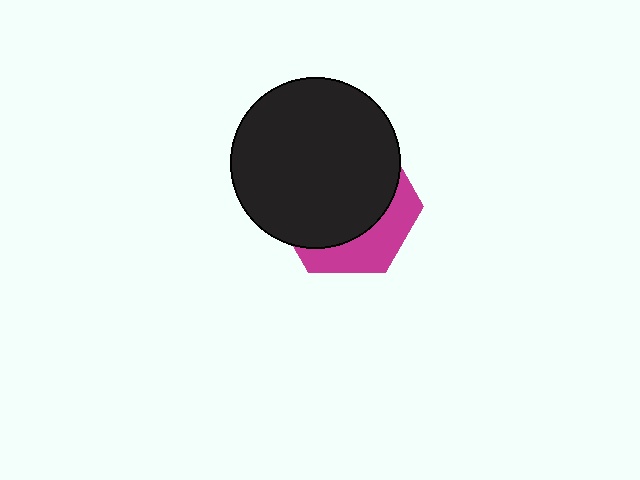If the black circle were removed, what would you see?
You would see the complete magenta hexagon.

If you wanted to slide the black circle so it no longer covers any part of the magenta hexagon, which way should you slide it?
Slide it up — that is the most direct way to separate the two shapes.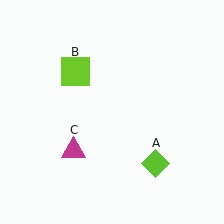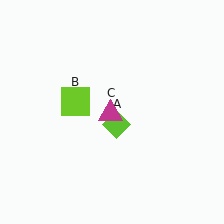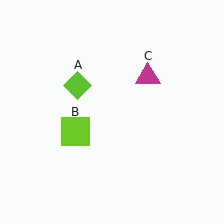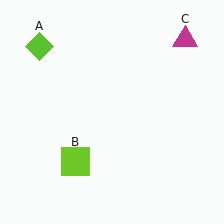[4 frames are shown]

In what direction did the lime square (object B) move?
The lime square (object B) moved down.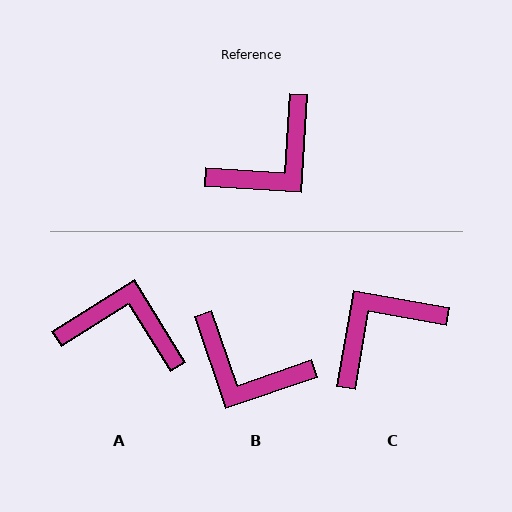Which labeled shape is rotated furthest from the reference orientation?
C, about 173 degrees away.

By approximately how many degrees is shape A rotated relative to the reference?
Approximately 125 degrees counter-clockwise.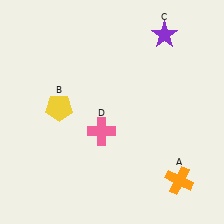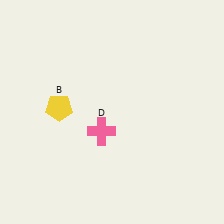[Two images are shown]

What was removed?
The purple star (C), the orange cross (A) were removed in Image 2.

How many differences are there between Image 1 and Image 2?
There are 2 differences between the two images.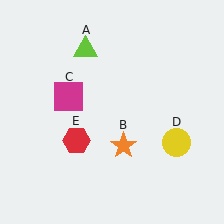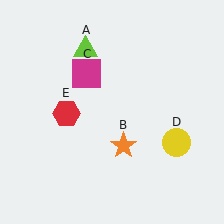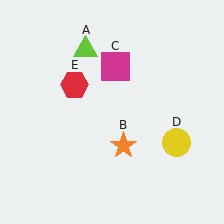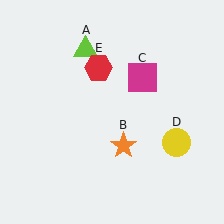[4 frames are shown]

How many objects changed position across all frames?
2 objects changed position: magenta square (object C), red hexagon (object E).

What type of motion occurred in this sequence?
The magenta square (object C), red hexagon (object E) rotated clockwise around the center of the scene.